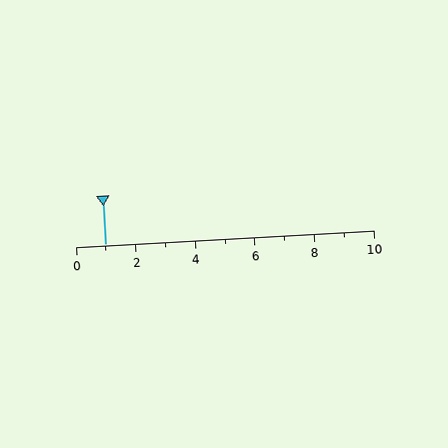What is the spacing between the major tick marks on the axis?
The major ticks are spaced 2 apart.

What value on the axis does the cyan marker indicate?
The marker indicates approximately 1.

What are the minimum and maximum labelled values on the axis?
The axis runs from 0 to 10.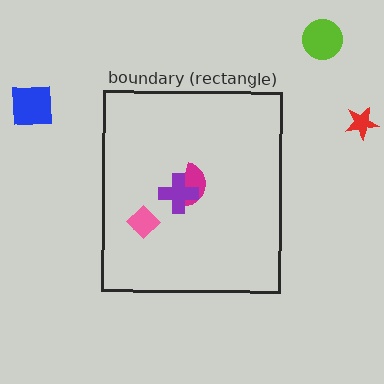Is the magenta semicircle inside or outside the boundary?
Inside.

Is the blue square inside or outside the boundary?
Outside.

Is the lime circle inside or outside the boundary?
Outside.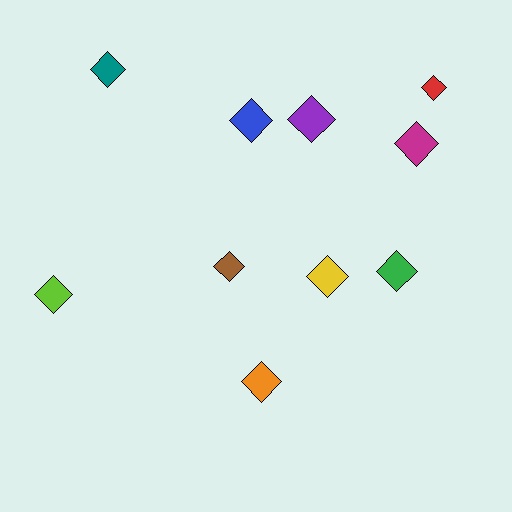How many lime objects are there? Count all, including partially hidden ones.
There is 1 lime object.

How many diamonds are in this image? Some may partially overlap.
There are 10 diamonds.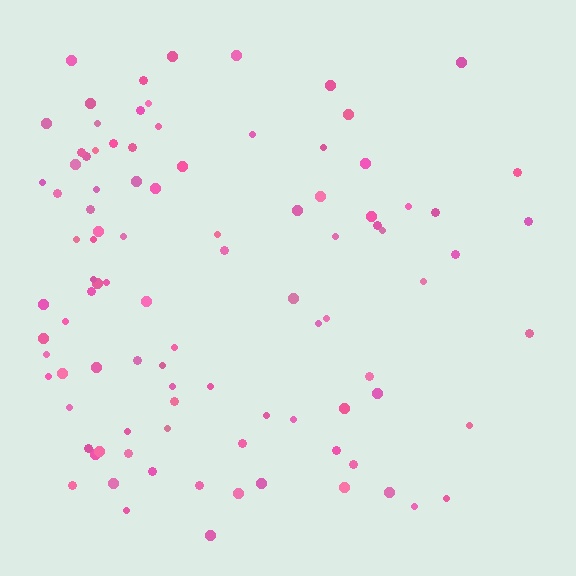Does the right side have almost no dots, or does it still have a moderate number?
Still a moderate number, just noticeably fewer than the left.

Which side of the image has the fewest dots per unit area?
The right.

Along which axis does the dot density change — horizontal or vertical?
Horizontal.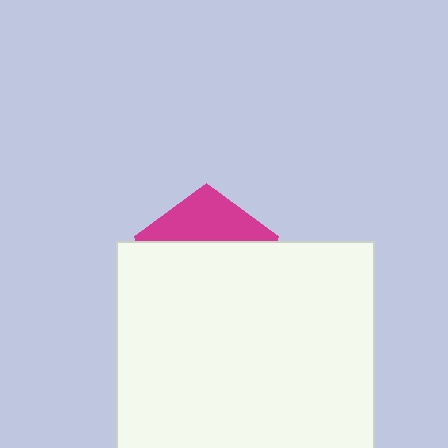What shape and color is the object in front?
The object in front is a white rectangle.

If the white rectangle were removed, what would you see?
You would see the complete magenta pentagon.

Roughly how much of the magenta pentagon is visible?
A small part of it is visible (roughly 33%).